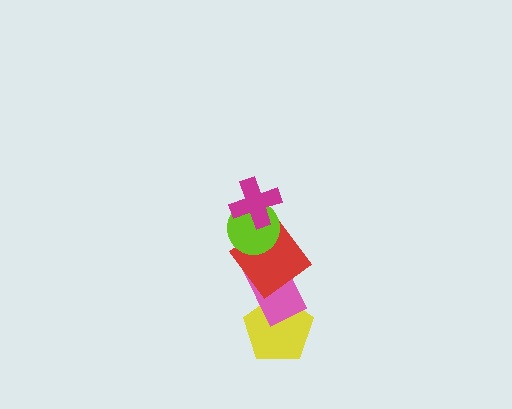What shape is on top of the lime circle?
The magenta cross is on top of the lime circle.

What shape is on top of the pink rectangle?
The red diamond is on top of the pink rectangle.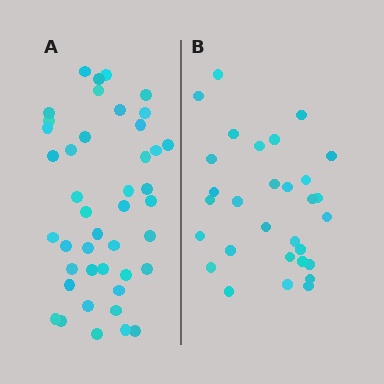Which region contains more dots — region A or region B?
Region A (the left region) has more dots.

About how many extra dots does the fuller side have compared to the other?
Region A has approximately 15 more dots than region B.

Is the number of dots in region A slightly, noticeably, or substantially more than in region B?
Region A has noticeably more, but not dramatically so. The ratio is roughly 1.4 to 1.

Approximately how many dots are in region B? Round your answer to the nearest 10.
About 30 dots.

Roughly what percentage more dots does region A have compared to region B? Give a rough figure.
About 45% more.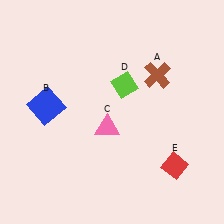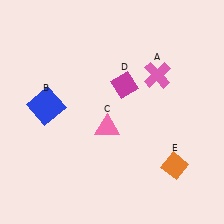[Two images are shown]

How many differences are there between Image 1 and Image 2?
There are 3 differences between the two images.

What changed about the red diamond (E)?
In Image 1, E is red. In Image 2, it changed to orange.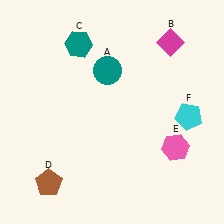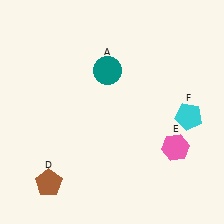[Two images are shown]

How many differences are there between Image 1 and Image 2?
There are 2 differences between the two images.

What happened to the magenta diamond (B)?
The magenta diamond (B) was removed in Image 2. It was in the top-right area of Image 1.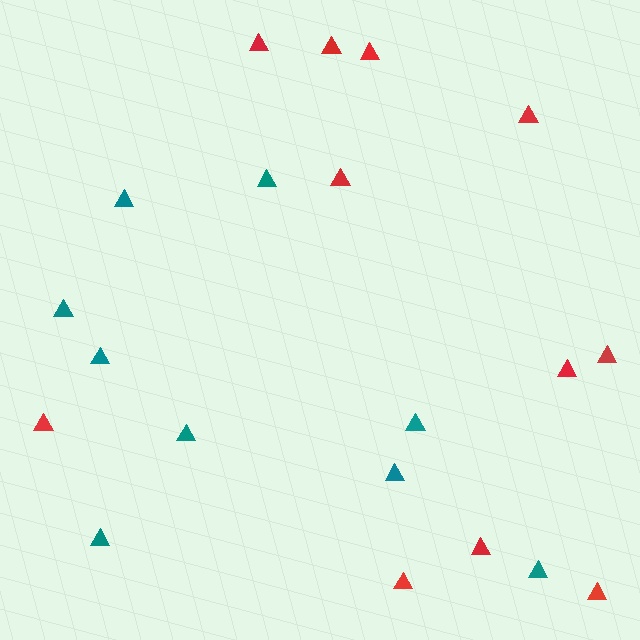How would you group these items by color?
There are 2 groups: one group of red triangles (11) and one group of teal triangles (9).